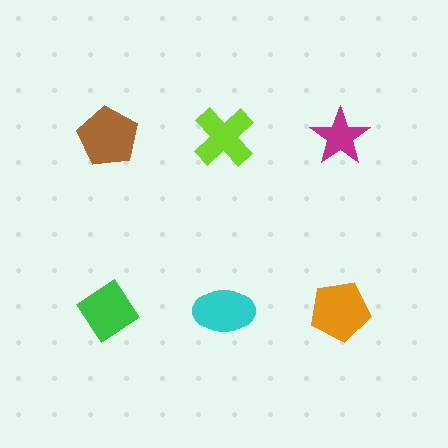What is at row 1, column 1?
A brown pentagon.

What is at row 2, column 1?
A green diamond.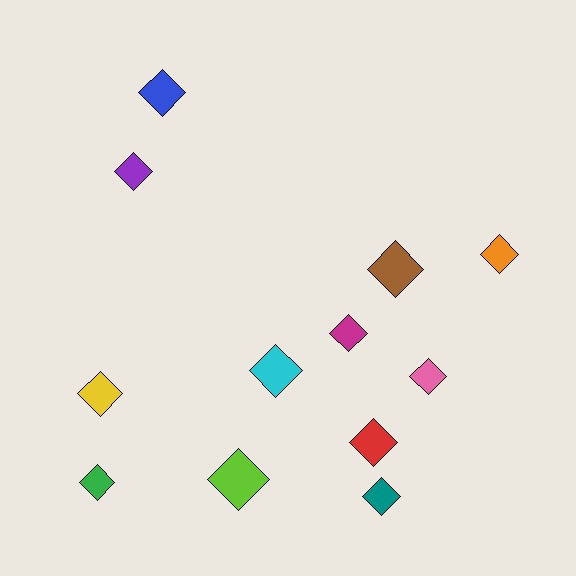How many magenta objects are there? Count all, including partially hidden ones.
There is 1 magenta object.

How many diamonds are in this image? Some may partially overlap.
There are 12 diamonds.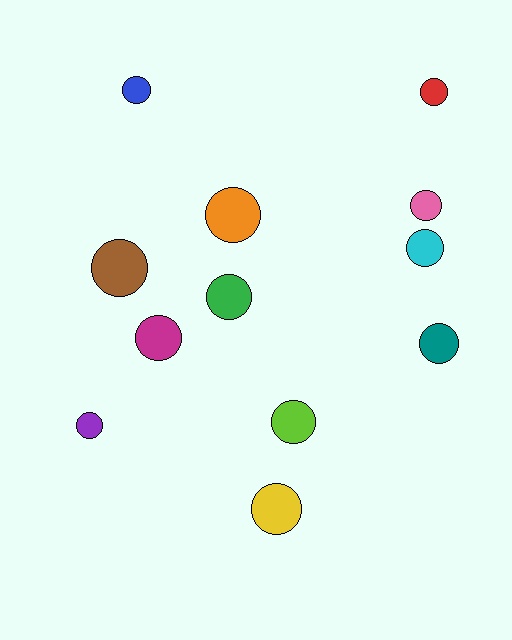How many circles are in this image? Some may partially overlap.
There are 12 circles.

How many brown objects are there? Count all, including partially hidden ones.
There is 1 brown object.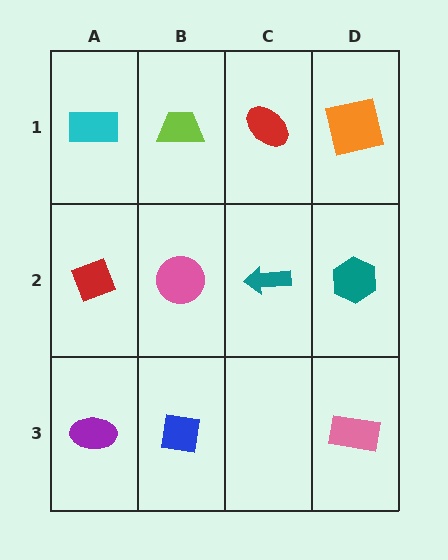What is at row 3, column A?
A purple ellipse.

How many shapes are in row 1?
4 shapes.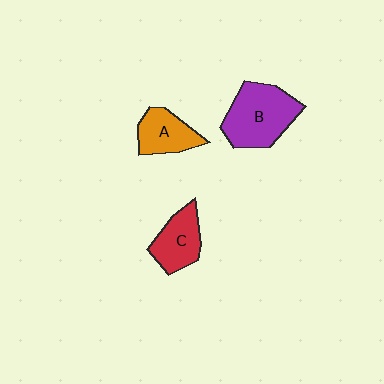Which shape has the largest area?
Shape B (purple).